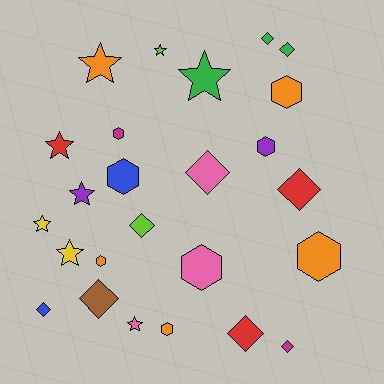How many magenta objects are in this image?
There are 2 magenta objects.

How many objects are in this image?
There are 25 objects.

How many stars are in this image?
There are 8 stars.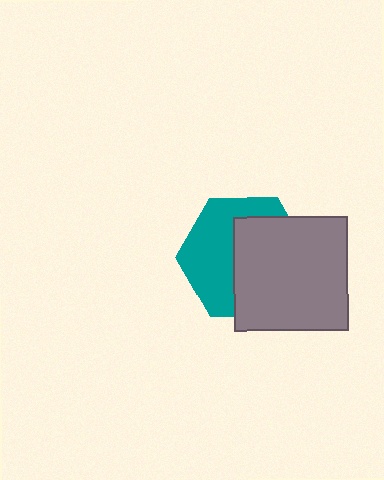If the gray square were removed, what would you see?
You would see the complete teal hexagon.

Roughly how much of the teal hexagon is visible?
About half of it is visible (roughly 48%).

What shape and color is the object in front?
The object in front is a gray square.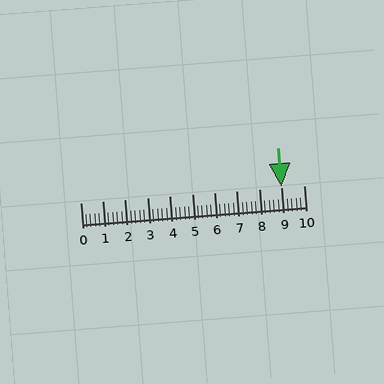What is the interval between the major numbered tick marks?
The major tick marks are spaced 1 units apart.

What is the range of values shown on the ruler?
The ruler shows values from 0 to 10.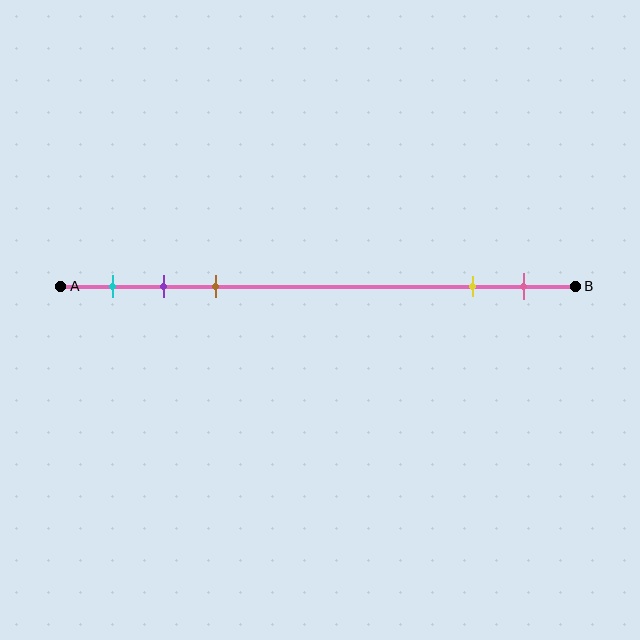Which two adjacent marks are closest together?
The purple and brown marks are the closest adjacent pair.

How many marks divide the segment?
There are 5 marks dividing the segment.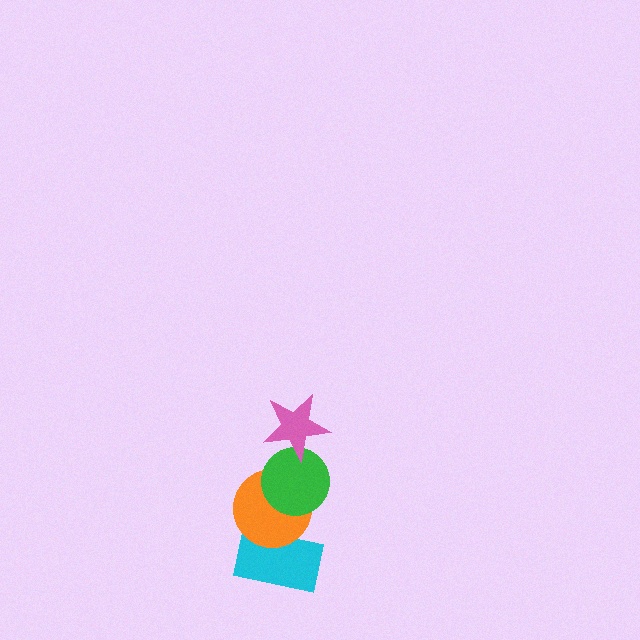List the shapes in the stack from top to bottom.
From top to bottom: the pink star, the green circle, the orange circle, the cyan rectangle.